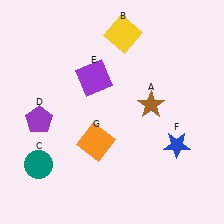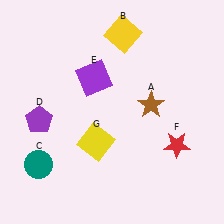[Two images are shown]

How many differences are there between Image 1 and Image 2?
There are 2 differences between the two images.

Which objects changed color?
F changed from blue to red. G changed from orange to yellow.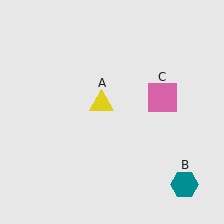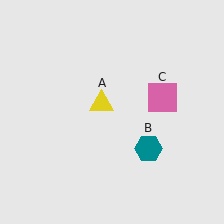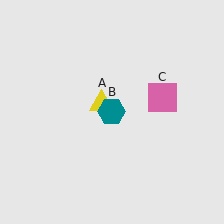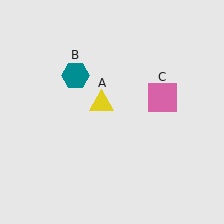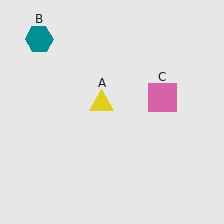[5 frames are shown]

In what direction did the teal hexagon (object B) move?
The teal hexagon (object B) moved up and to the left.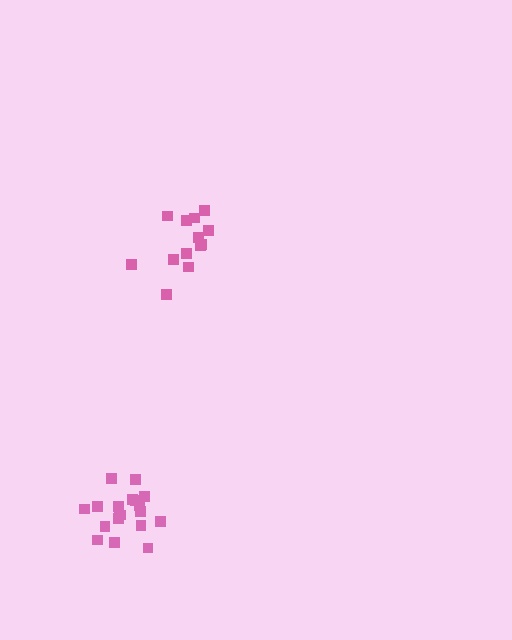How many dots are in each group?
Group 1: 13 dots, Group 2: 19 dots (32 total).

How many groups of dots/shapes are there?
There are 2 groups.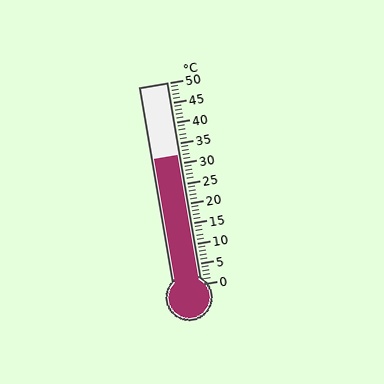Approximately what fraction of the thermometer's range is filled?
The thermometer is filled to approximately 65% of its range.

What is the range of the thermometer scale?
The thermometer scale ranges from 0°C to 50°C.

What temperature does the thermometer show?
The thermometer shows approximately 32°C.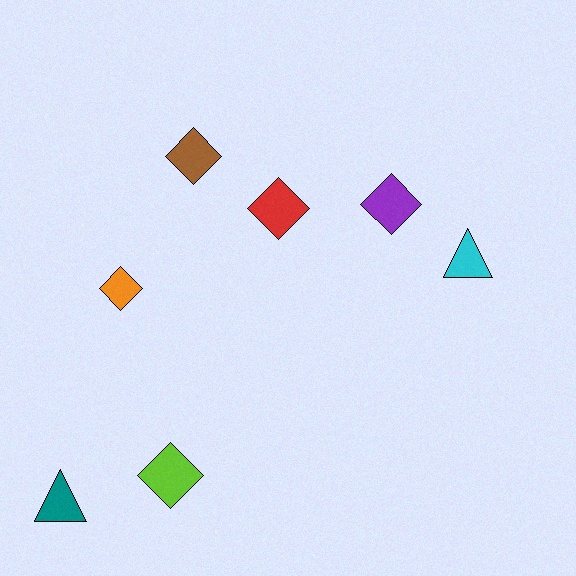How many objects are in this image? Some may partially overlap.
There are 7 objects.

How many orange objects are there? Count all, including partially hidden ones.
There is 1 orange object.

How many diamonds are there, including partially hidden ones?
There are 5 diamonds.